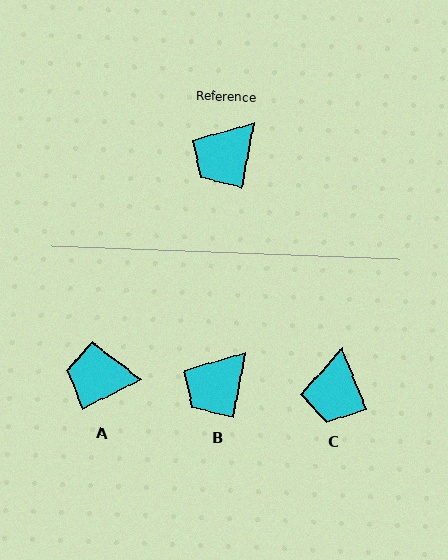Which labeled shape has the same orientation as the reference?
B.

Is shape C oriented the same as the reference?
No, it is off by about 32 degrees.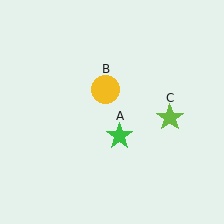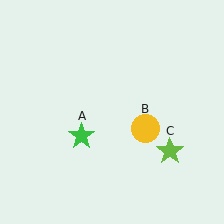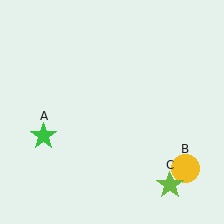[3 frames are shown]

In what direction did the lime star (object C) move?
The lime star (object C) moved down.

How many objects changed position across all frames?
3 objects changed position: green star (object A), yellow circle (object B), lime star (object C).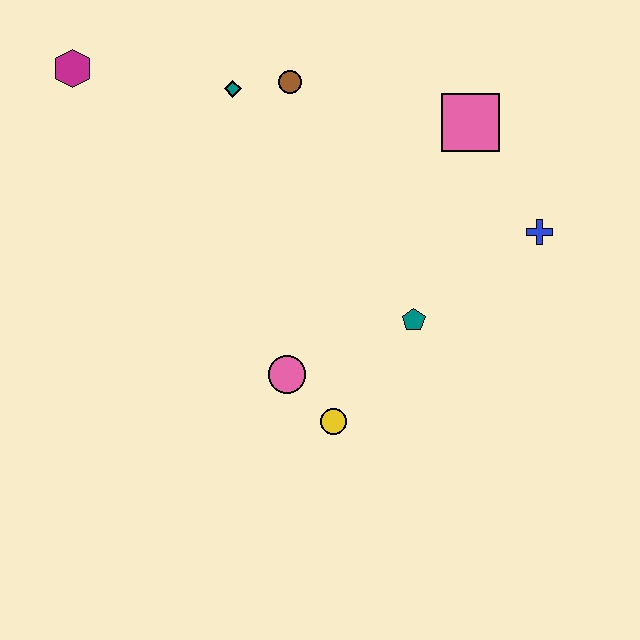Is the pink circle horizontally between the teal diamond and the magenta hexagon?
No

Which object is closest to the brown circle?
The teal diamond is closest to the brown circle.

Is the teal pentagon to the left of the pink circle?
No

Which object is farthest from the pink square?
The magenta hexagon is farthest from the pink square.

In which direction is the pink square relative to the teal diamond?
The pink square is to the right of the teal diamond.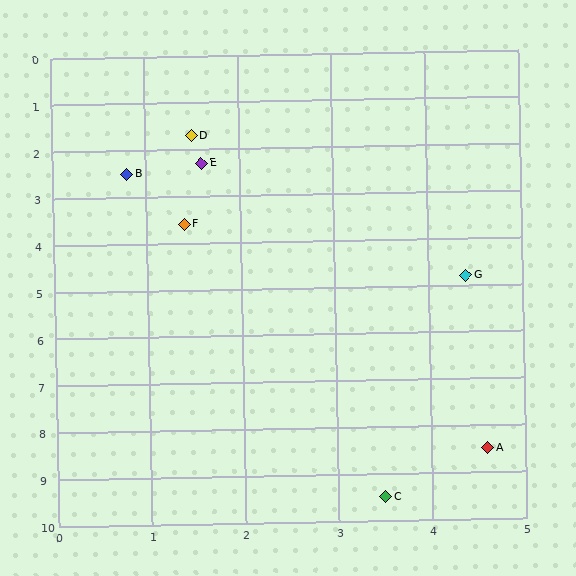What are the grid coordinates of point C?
Point C is at approximately (3.5, 9.5).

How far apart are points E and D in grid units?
Points E and D are about 0.6 grid units apart.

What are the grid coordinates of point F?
Point F is at approximately (1.4, 3.6).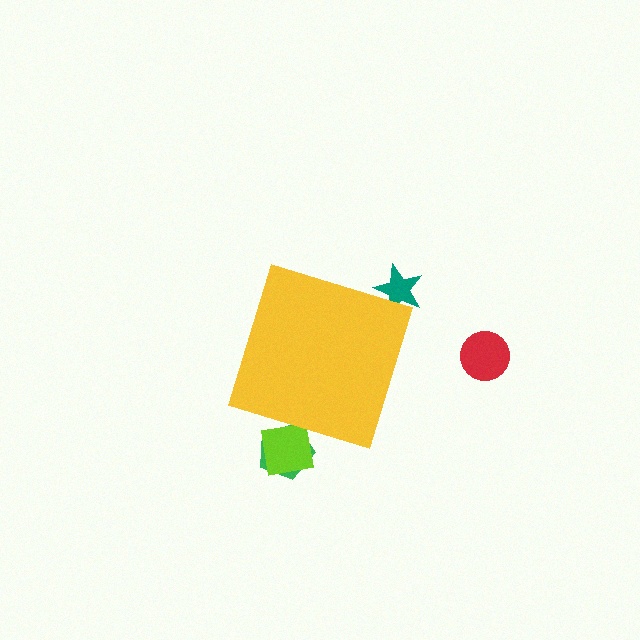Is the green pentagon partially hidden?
Yes, the green pentagon is partially hidden behind the yellow diamond.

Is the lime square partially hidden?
Yes, the lime square is partially hidden behind the yellow diamond.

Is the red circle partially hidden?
No, the red circle is fully visible.